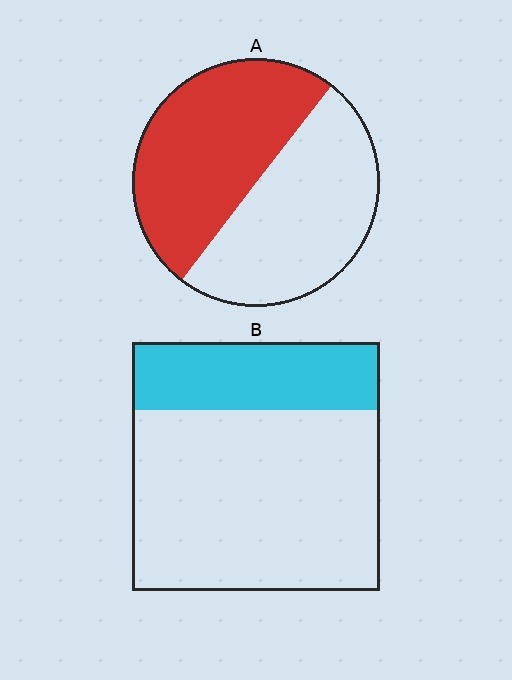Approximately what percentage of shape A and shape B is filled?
A is approximately 50% and B is approximately 25%.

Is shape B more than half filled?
No.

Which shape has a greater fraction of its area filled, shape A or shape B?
Shape A.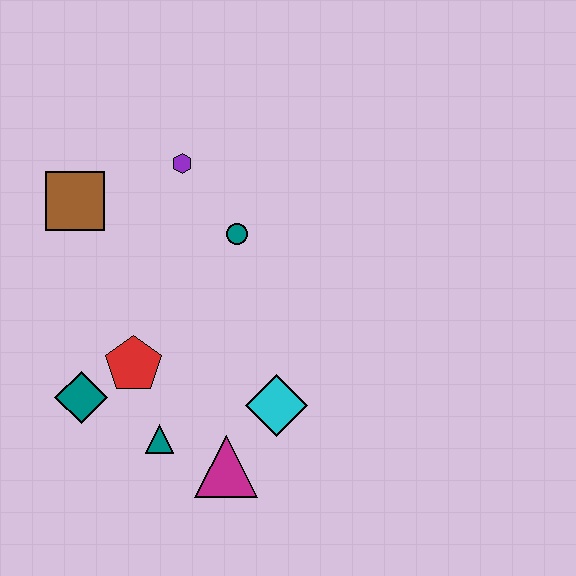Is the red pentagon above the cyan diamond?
Yes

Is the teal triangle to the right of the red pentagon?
Yes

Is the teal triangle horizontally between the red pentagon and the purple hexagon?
Yes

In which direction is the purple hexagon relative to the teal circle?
The purple hexagon is above the teal circle.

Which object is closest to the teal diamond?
The red pentagon is closest to the teal diamond.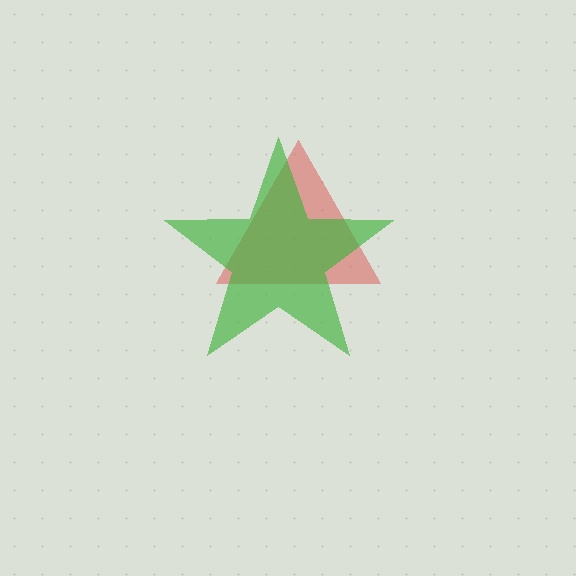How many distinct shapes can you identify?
There are 2 distinct shapes: a red triangle, a green star.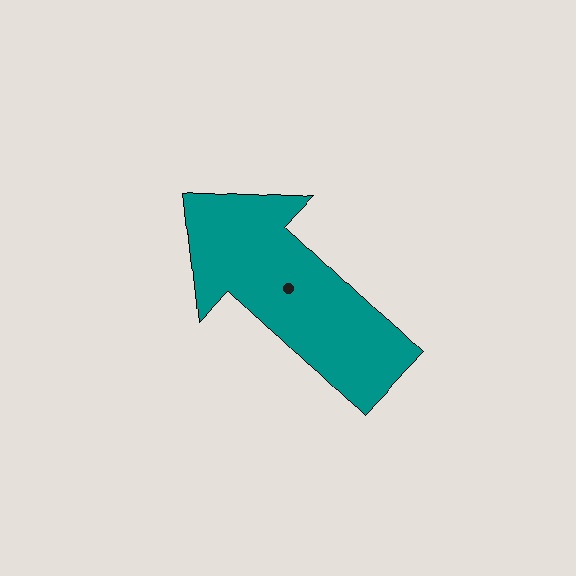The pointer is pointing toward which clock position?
Roughly 10 o'clock.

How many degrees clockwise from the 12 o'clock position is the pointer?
Approximately 313 degrees.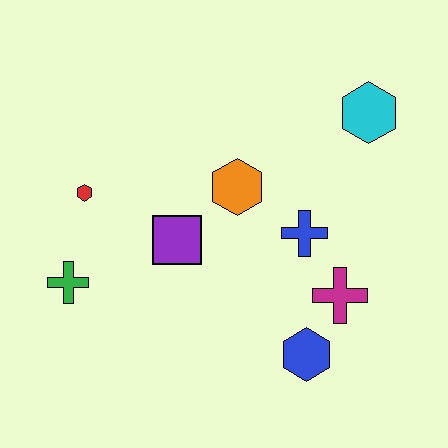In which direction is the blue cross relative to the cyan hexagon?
The blue cross is below the cyan hexagon.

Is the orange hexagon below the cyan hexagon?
Yes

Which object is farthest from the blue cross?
The green cross is farthest from the blue cross.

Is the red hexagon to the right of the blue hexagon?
No